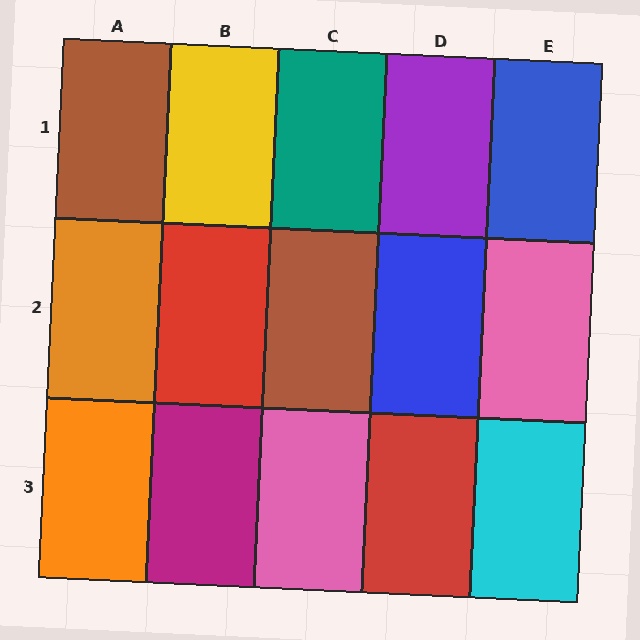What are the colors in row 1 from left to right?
Brown, yellow, teal, purple, blue.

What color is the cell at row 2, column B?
Red.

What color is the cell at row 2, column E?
Pink.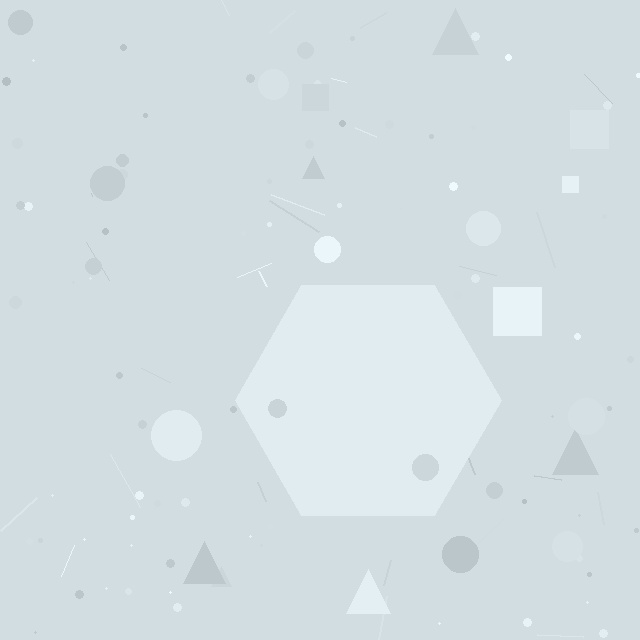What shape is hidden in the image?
A hexagon is hidden in the image.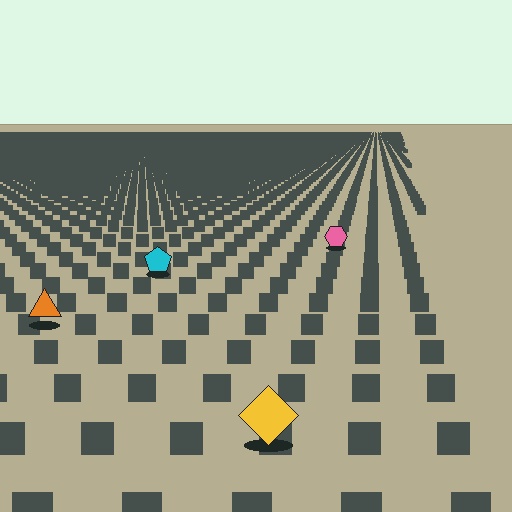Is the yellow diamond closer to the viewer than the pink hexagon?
Yes. The yellow diamond is closer — you can tell from the texture gradient: the ground texture is coarser near it.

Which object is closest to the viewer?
The yellow diamond is closest. The texture marks near it are larger and more spread out.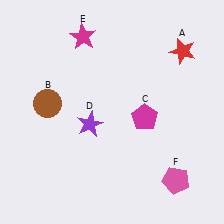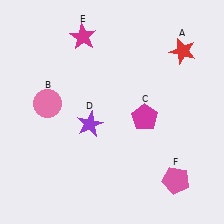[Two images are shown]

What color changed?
The circle (B) changed from brown in Image 1 to pink in Image 2.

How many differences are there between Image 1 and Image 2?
There is 1 difference between the two images.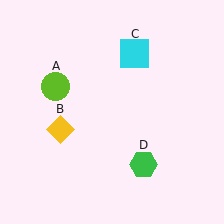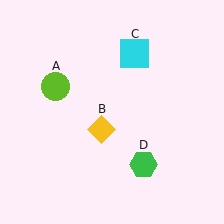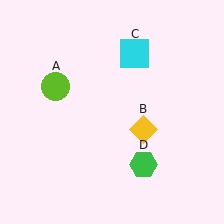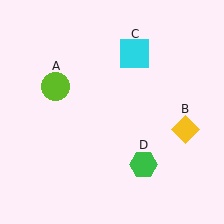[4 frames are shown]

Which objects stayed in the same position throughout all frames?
Lime circle (object A) and cyan square (object C) and green hexagon (object D) remained stationary.